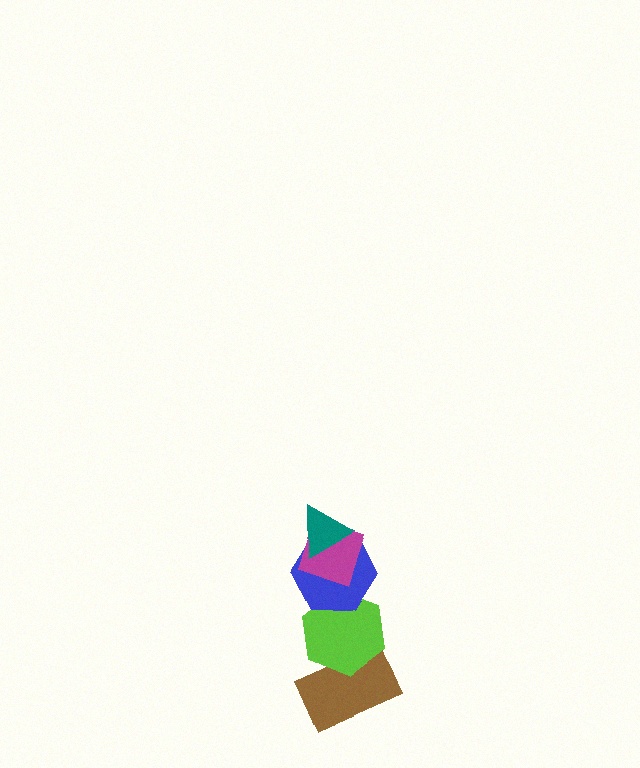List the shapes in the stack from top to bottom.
From top to bottom: the teal triangle, the magenta diamond, the blue hexagon, the lime hexagon, the brown rectangle.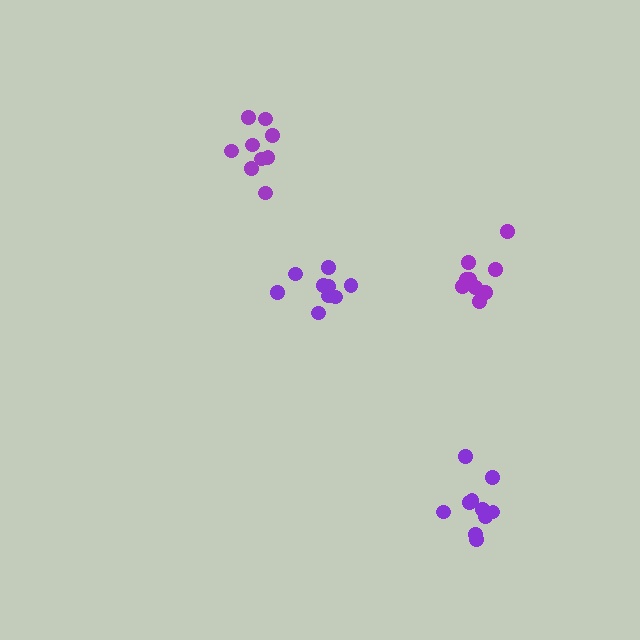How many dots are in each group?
Group 1: 9 dots, Group 2: 10 dots, Group 3: 9 dots, Group 4: 9 dots (37 total).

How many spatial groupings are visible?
There are 4 spatial groupings.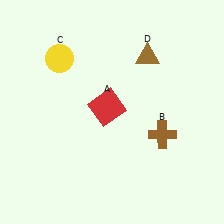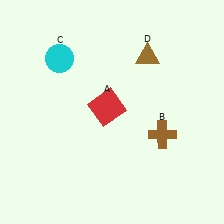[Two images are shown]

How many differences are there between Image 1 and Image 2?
There is 1 difference between the two images.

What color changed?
The circle (C) changed from yellow in Image 1 to cyan in Image 2.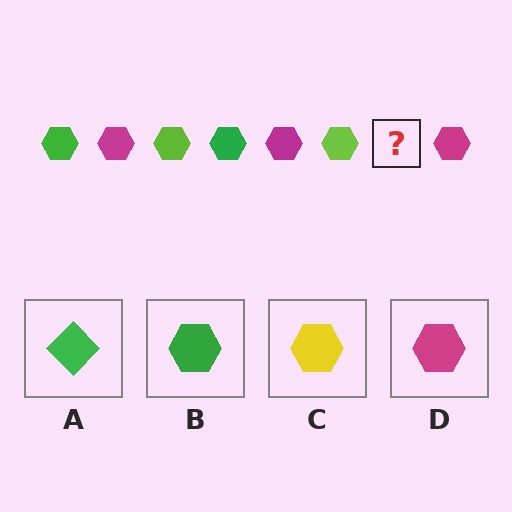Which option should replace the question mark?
Option B.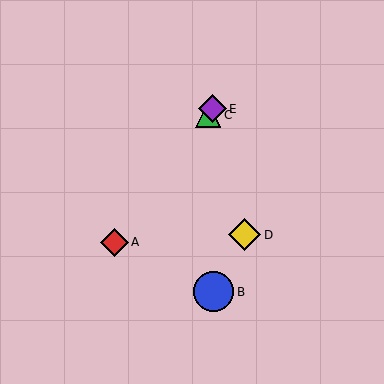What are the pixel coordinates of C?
Object C is at (208, 115).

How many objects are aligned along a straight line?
3 objects (A, C, E) are aligned along a straight line.